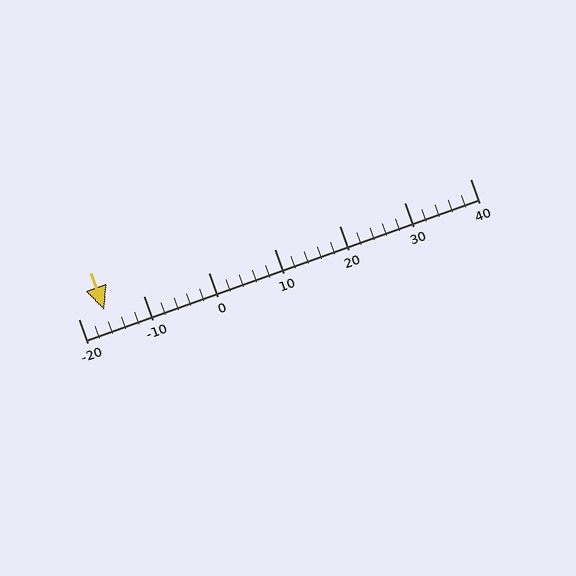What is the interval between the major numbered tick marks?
The major tick marks are spaced 10 units apart.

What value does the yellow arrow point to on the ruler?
The yellow arrow points to approximately -16.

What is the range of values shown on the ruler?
The ruler shows values from -20 to 40.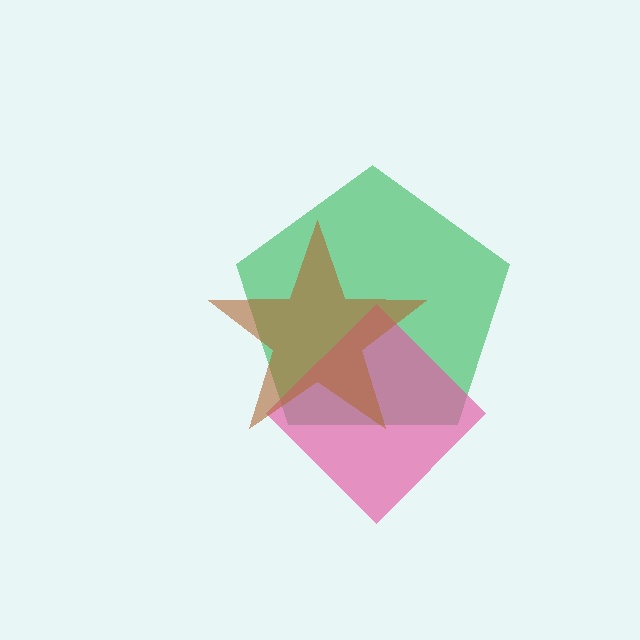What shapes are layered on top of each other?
The layered shapes are: a green pentagon, a pink diamond, a brown star.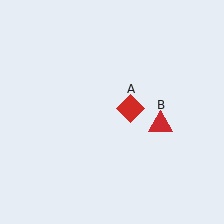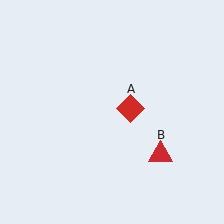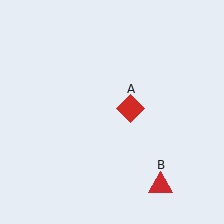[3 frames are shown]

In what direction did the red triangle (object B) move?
The red triangle (object B) moved down.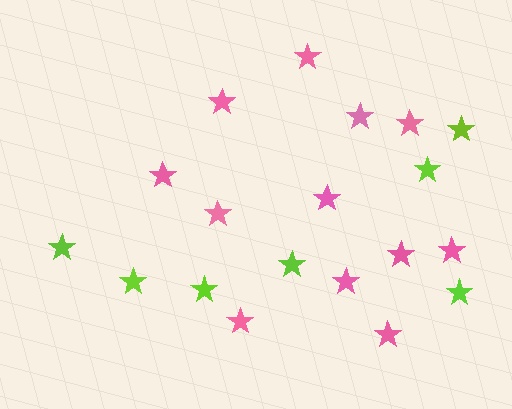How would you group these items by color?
There are 2 groups: one group of pink stars (12) and one group of lime stars (7).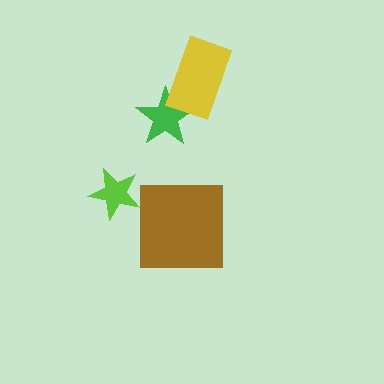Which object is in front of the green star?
The yellow rectangle is in front of the green star.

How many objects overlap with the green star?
1 object overlaps with the green star.